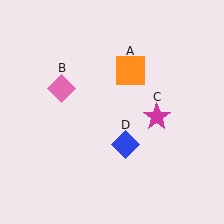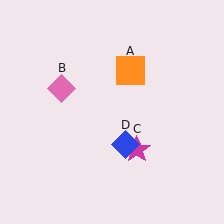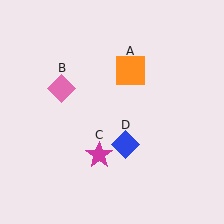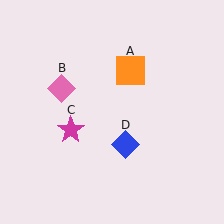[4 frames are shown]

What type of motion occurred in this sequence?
The magenta star (object C) rotated clockwise around the center of the scene.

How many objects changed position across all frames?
1 object changed position: magenta star (object C).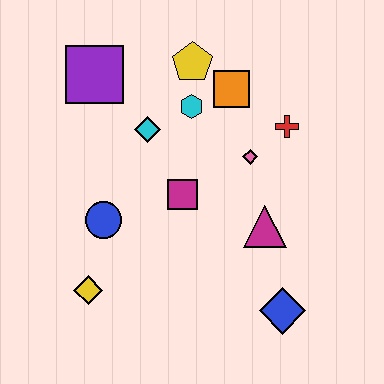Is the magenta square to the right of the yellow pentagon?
No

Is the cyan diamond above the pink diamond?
Yes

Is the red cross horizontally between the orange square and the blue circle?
No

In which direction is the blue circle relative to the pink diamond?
The blue circle is to the left of the pink diamond.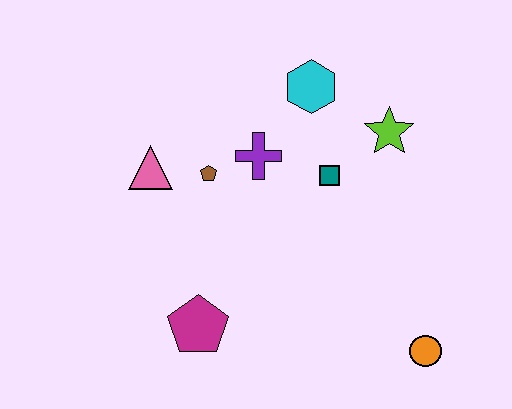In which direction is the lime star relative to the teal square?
The lime star is to the right of the teal square.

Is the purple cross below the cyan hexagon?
Yes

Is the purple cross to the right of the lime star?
No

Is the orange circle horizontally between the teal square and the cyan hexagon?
No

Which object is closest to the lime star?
The teal square is closest to the lime star.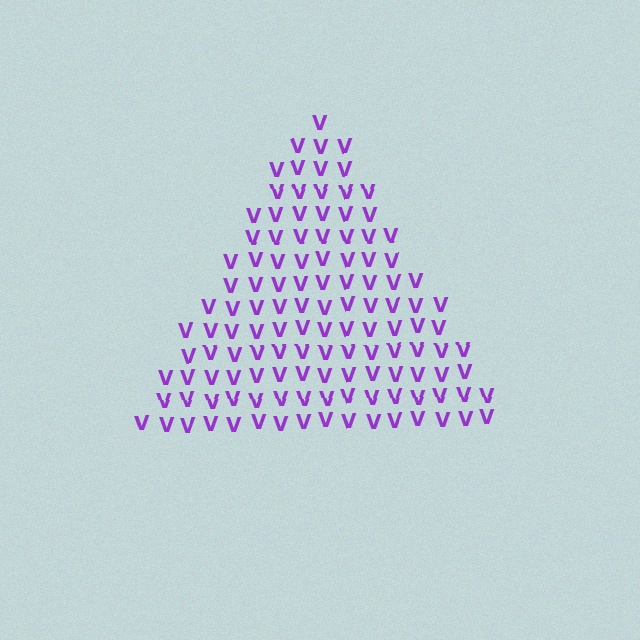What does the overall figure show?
The overall figure shows a triangle.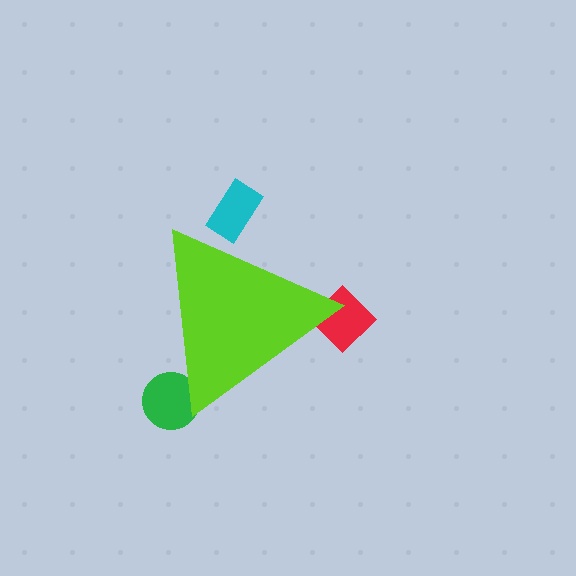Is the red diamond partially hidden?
Yes, the red diamond is partially hidden behind the lime triangle.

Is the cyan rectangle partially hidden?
Yes, the cyan rectangle is partially hidden behind the lime triangle.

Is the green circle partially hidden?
Yes, the green circle is partially hidden behind the lime triangle.